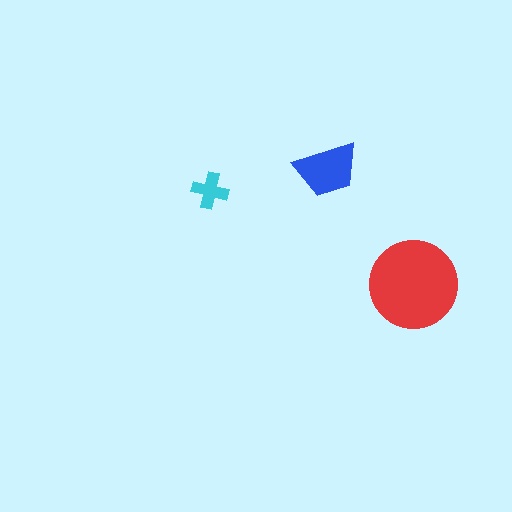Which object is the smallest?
The cyan cross.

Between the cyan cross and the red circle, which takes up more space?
The red circle.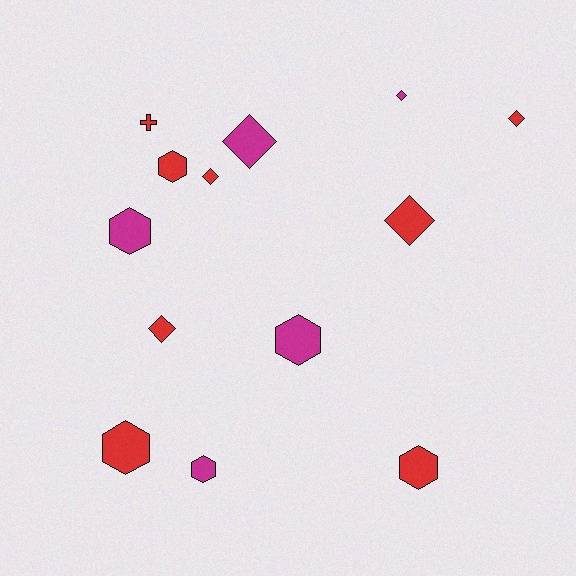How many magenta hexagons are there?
There are 3 magenta hexagons.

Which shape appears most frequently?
Diamond, with 6 objects.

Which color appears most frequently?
Red, with 8 objects.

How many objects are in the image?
There are 13 objects.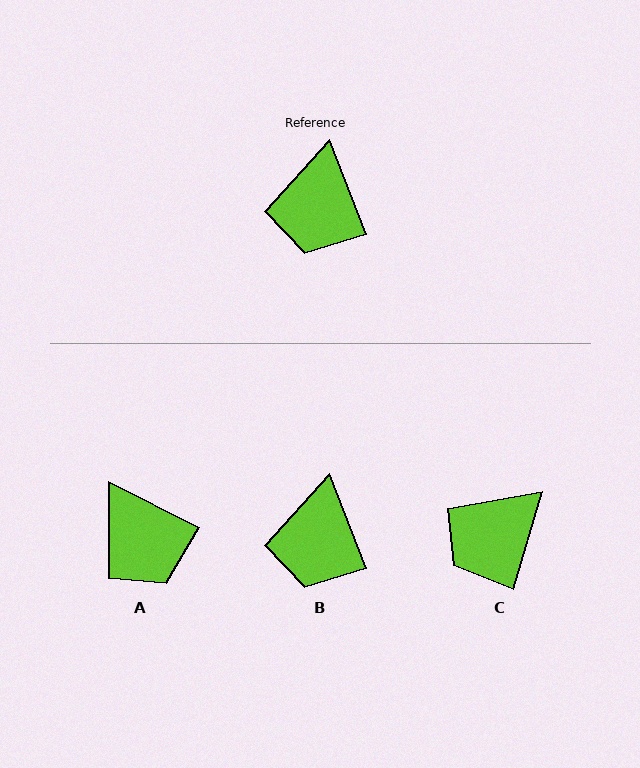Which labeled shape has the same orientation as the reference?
B.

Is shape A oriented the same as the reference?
No, it is off by about 42 degrees.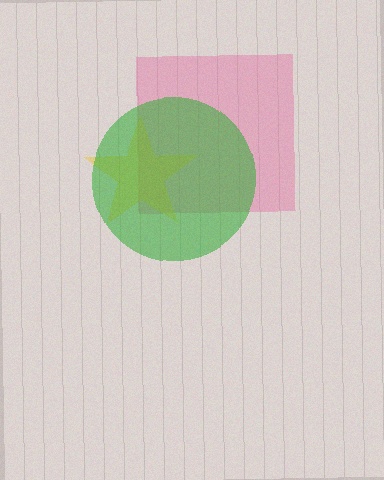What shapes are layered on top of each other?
The layered shapes are: a pink square, a yellow star, a green circle.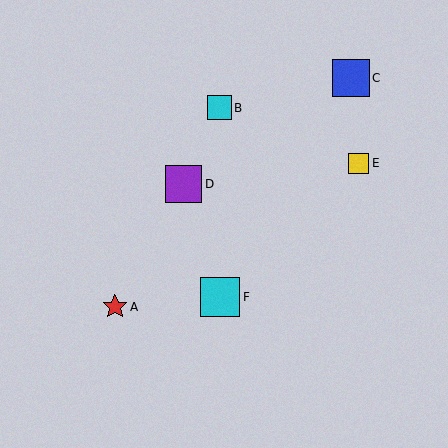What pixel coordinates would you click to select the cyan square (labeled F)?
Click at (220, 297) to select the cyan square F.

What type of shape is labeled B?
Shape B is a cyan square.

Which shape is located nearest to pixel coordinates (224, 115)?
The cyan square (labeled B) at (219, 108) is nearest to that location.